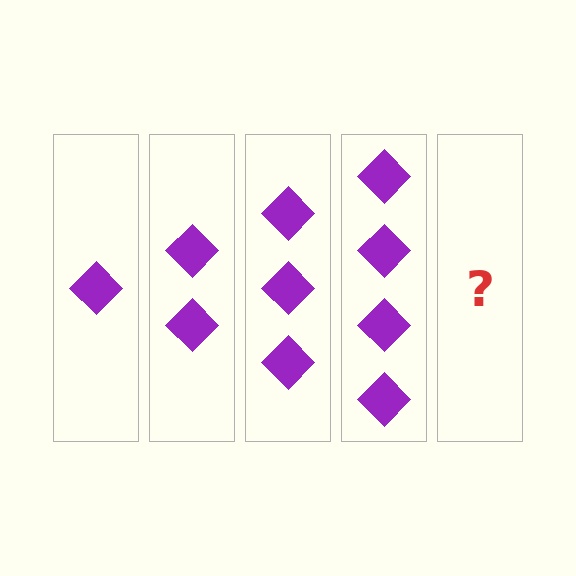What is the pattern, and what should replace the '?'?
The pattern is that each step adds one more diamond. The '?' should be 5 diamonds.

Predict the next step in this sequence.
The next step is 5 diamonds.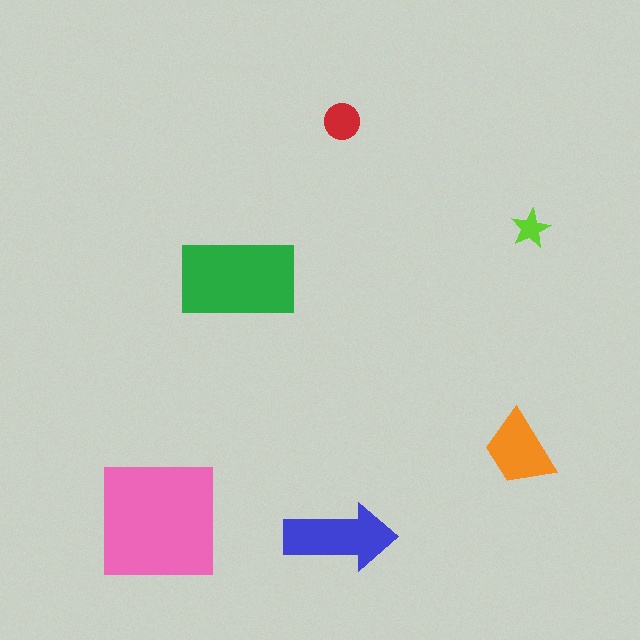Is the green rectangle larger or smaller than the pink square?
Smaller.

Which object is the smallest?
The lime star.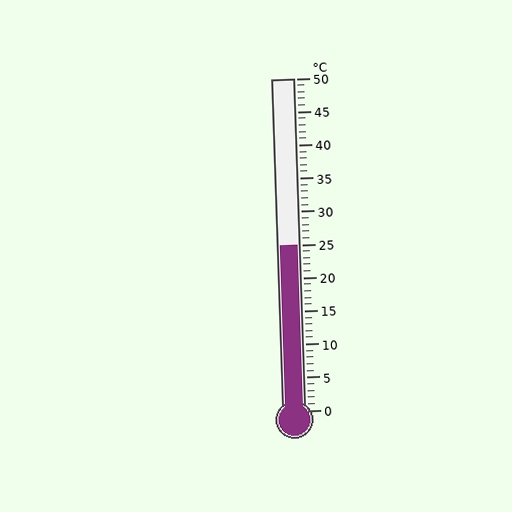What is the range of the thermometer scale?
The thermometer scale ranges from 0°C to 50°C.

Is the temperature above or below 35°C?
The temperature is below 35°C.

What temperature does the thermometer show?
The thermometer shows approximately 25°C.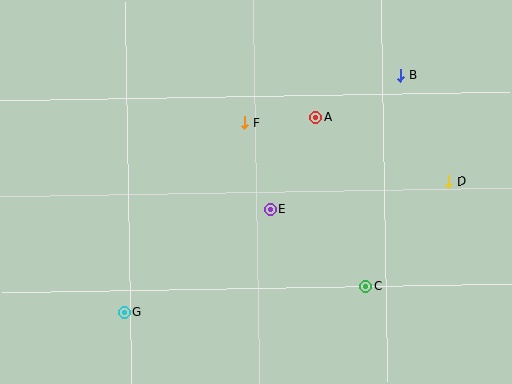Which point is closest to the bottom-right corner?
Point C is closest to the bottom-right corner.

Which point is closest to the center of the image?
Point E at (271, 209) is closest to the center.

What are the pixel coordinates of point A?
Point A is at (315, 117).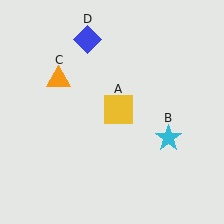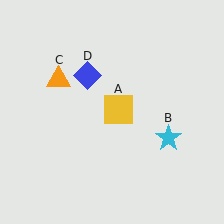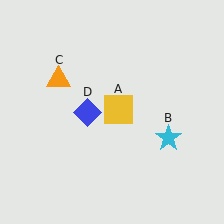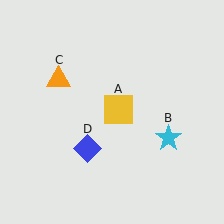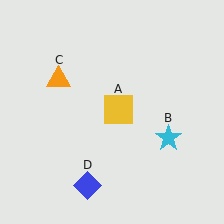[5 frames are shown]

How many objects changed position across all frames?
1 object changed position: blue diamond (object D).